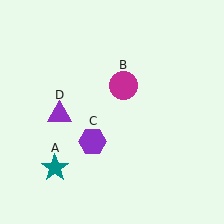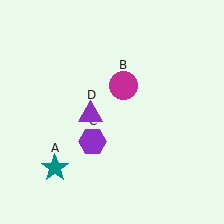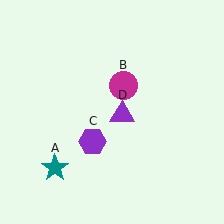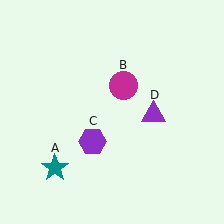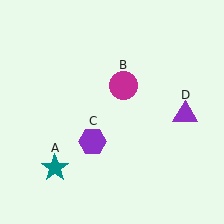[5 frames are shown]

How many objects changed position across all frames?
1 object changed position: purple triangle (object D).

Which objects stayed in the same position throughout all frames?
Teal star (object A) and magenta circle (object B) and purple hexagon (object C) remained stationary.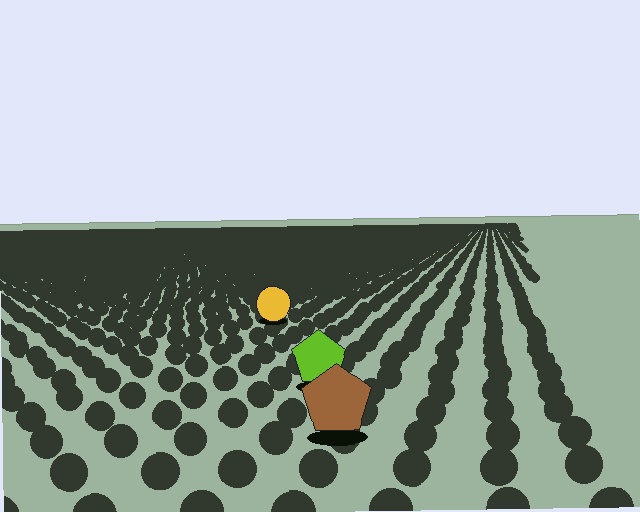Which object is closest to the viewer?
The brown pentagon is closest. The texture marks near it are larger and more spread out.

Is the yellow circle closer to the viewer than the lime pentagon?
No. The lime pentagon is closer — you can tell from the texture gradient: the ground texture is coarser near it.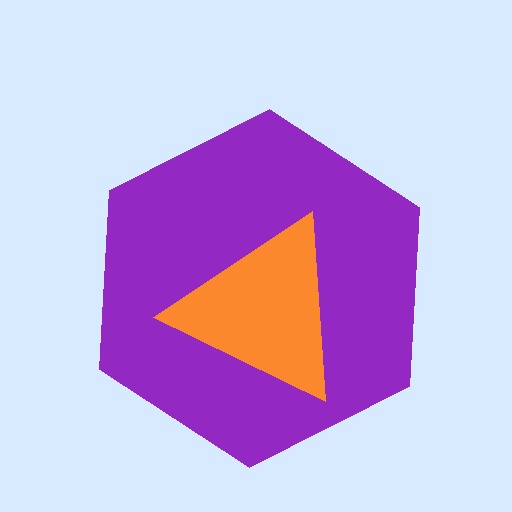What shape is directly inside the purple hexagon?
The orange triangle.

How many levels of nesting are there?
2.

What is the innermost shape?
The orange triangle.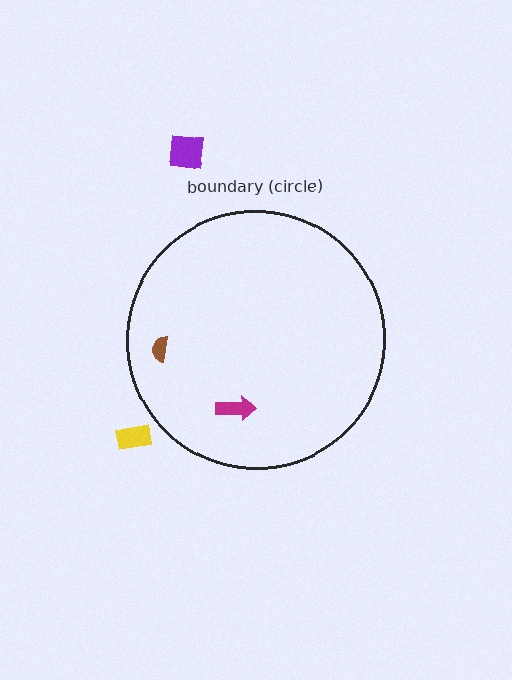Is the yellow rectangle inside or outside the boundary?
Outside.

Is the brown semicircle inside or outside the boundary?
Inside.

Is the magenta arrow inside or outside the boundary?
Inside.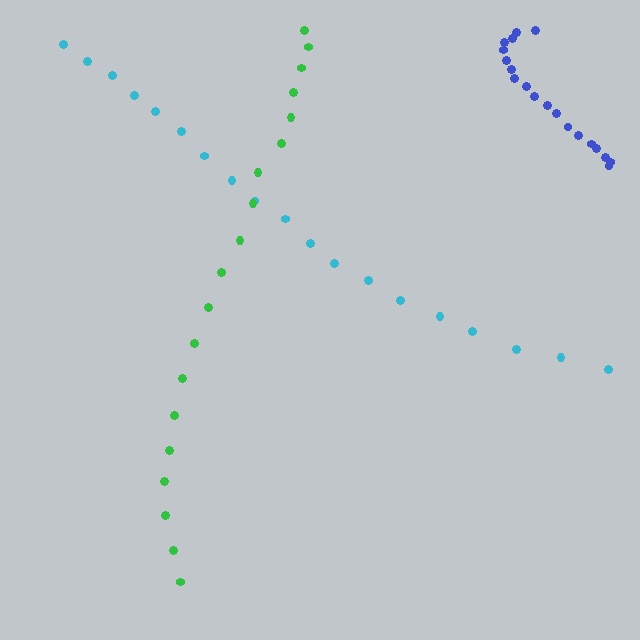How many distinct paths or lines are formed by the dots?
There are 3 distinct paths.